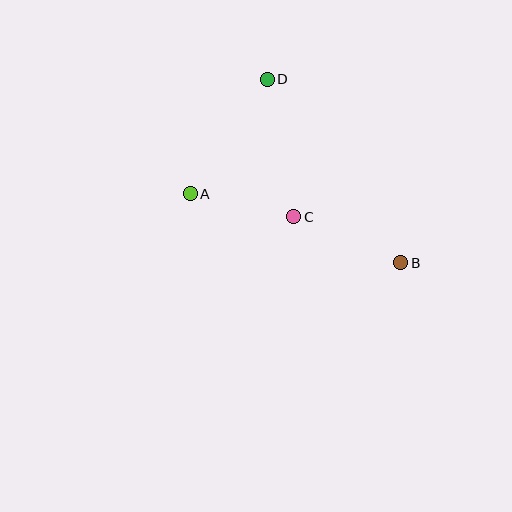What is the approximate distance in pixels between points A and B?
The distance between A and B is approximately 222 pixels.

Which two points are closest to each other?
Points A and C are closest to each other.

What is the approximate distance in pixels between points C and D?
The distance between C and D is approximately 140 pixels.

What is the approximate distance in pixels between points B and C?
The distance between B and C is approximately 116 pixels.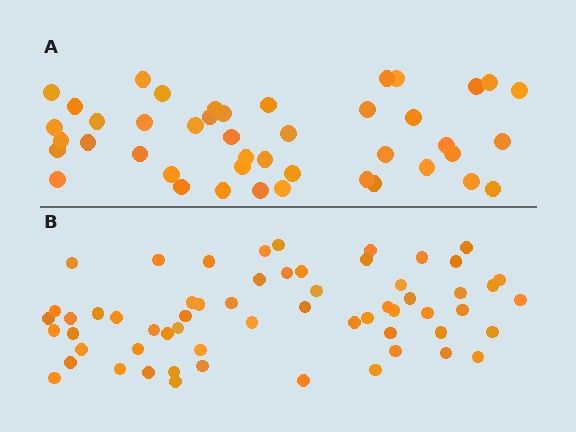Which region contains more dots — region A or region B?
Region B (the bottom region) has more dots.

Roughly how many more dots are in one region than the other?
Region B has approximately 15 more dots than region A.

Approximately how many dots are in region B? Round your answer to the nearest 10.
About 60 dots.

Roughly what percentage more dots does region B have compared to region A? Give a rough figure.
About 35% more.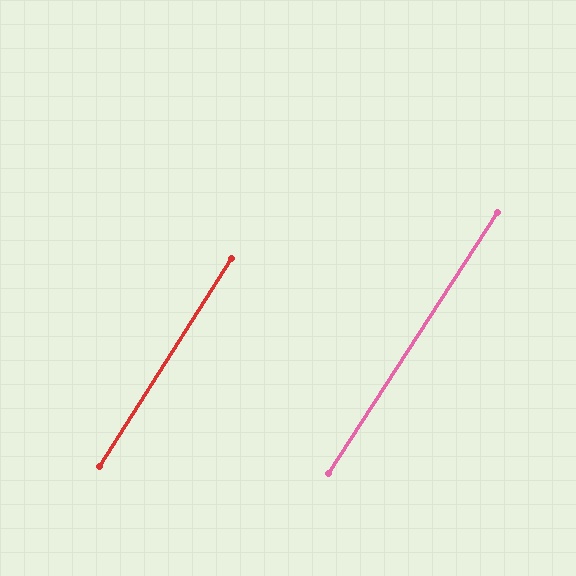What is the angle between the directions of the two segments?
Approximately 0 degrees.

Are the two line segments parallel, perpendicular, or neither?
Parallel — their directions differ by only 0.5°.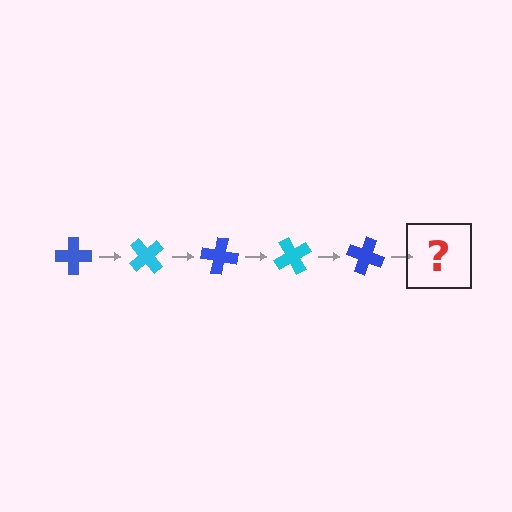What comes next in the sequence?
The next element should be a cyan cross, rotated 250 degrees from the start.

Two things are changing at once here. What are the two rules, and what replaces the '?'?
The two rules are that it rotates 50 degrees each step and the color cycles through blue and cyan. The '?' should be a cyan cross, rotated 250 degrees from the start.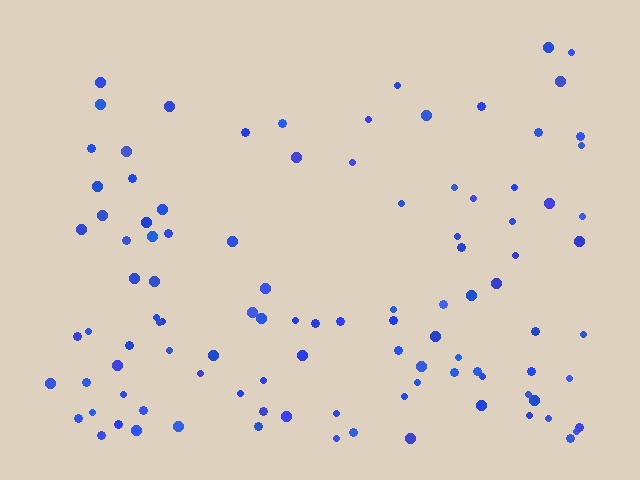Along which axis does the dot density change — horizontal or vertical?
Vertical.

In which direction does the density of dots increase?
From top to bottom, with the bottom side densest.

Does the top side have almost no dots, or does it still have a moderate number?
Still a moderate number, just noticeably fewer than the bottom.